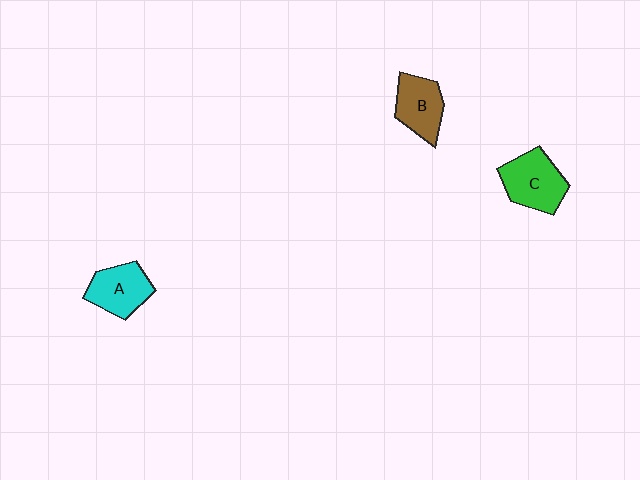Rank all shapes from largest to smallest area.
From largest to smallest: C (green), A (cyan), B (brown).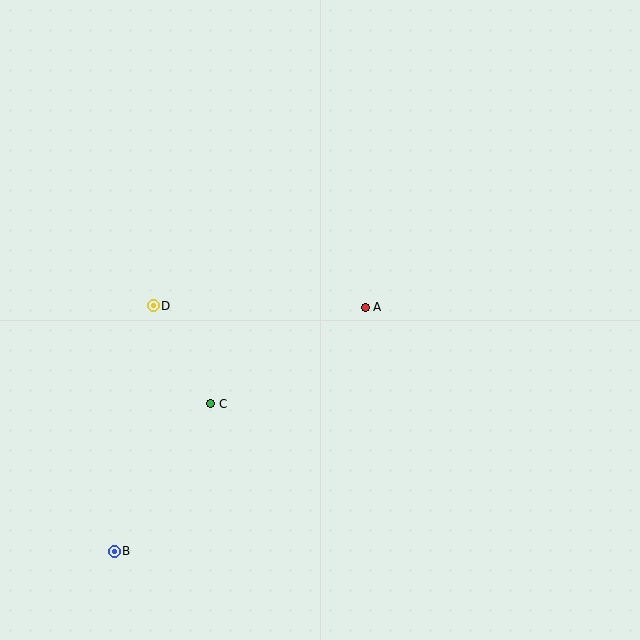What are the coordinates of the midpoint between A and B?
The midpoint between A and B is at (240, 429).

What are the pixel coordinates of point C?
Point C is at (211, 404).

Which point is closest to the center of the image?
Point A at (365, 307) is closest to the center.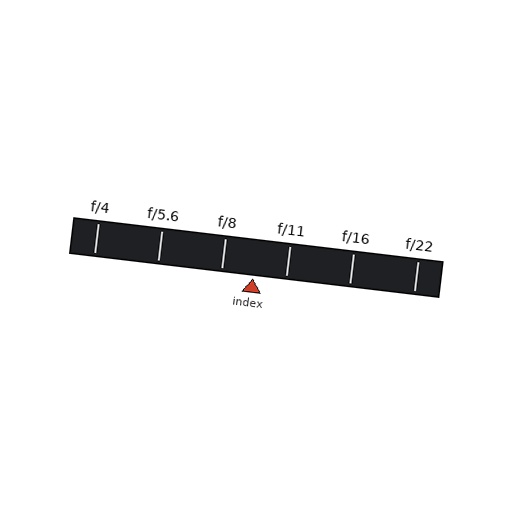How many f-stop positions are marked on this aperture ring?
There are 6 f-stop positions marked.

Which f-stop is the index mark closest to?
The index mark is closest to f/8.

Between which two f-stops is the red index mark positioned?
The index mark is between f/8 and f/11.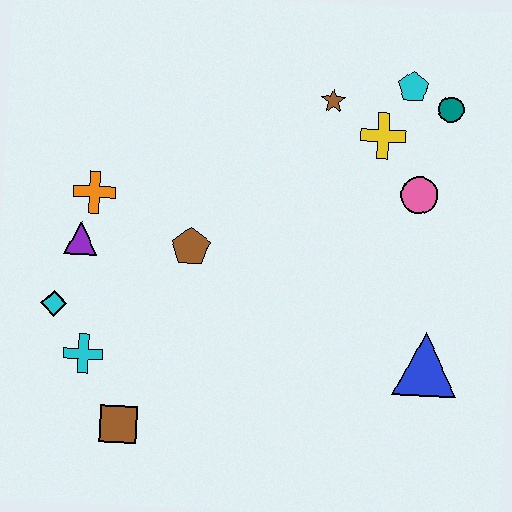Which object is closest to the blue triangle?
The pink circle is closest to the blue triangle.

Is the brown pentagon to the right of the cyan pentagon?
No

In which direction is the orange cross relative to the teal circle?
The orange cross is to the left of the teal circle.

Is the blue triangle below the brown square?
No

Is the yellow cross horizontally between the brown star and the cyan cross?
No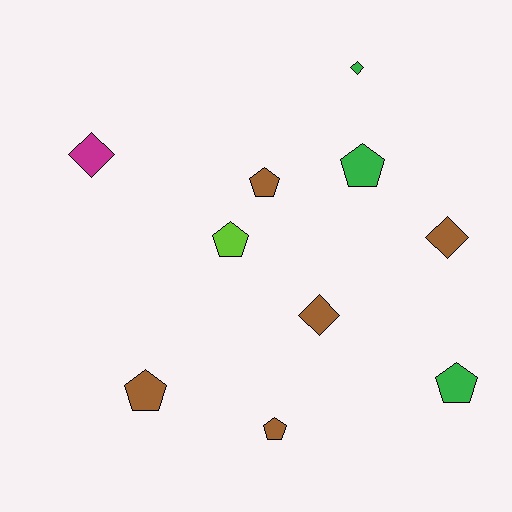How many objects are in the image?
There are 10 objects.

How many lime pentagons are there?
There is 1 lime pentagon.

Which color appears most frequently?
Brown, with 5 objects.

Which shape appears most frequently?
Pentagon, with 6 objects.